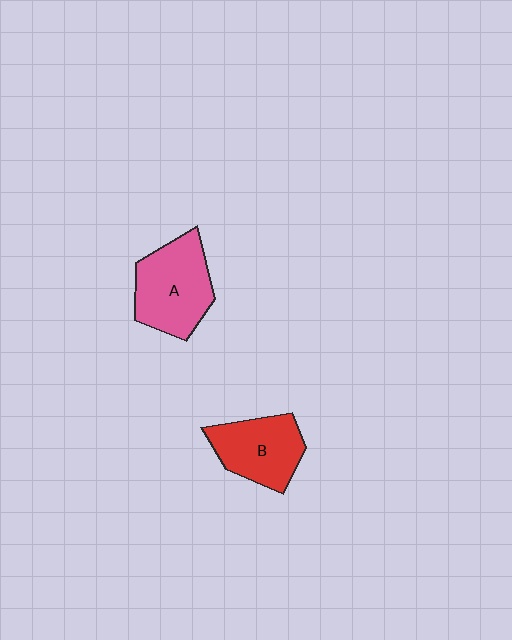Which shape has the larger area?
Shape A (pink).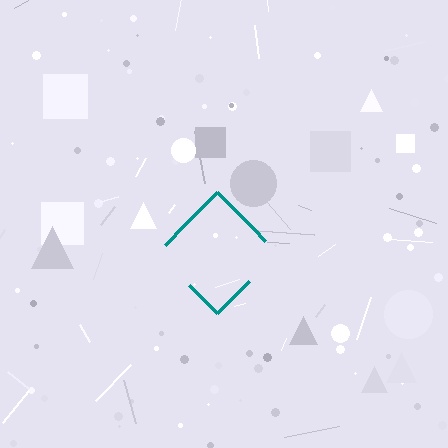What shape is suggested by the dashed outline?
The dashed outline suggests a diamond.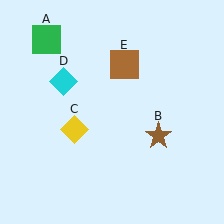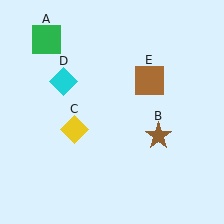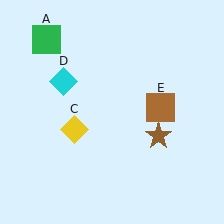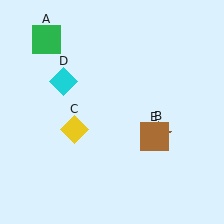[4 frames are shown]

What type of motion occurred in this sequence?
The brown square (object E) rotated clockwise around the center of the scene.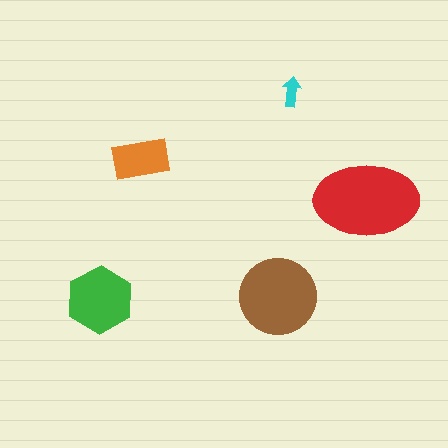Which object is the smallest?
The cyan arrow.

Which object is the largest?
The red ellipse.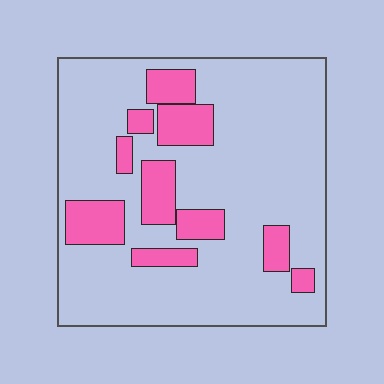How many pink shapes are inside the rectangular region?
10.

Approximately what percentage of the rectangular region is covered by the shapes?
Approximately 20%.